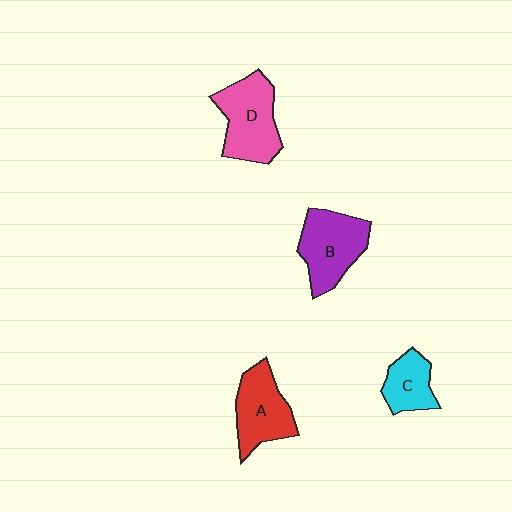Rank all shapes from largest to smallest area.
From largest to smallest: D (pink), B (purple), A (red), C (cyan).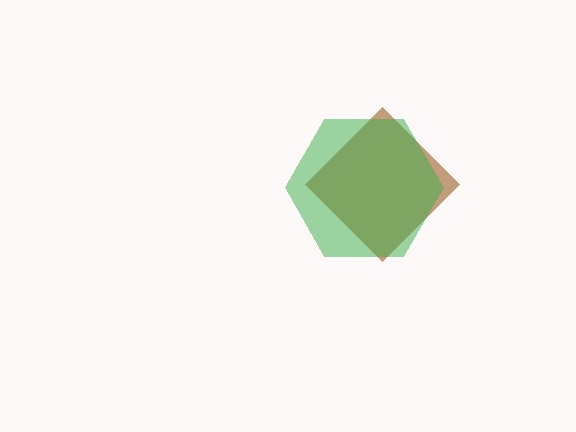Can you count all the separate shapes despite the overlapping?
Yes, there are 2 separate shapes.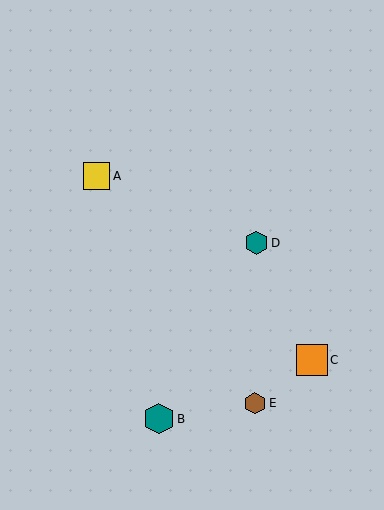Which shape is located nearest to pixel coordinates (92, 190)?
The yellow square (labeled A) at (97, 176) is nearest to that location.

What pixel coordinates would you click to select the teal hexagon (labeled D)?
Click at (256, 243) to select the teal hexagon D.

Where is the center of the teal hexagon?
The center of the teal hexagon is at (256, 243).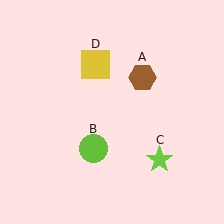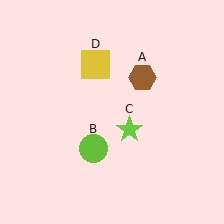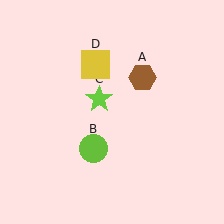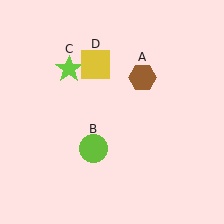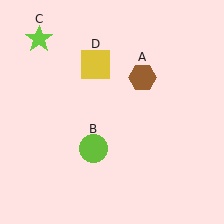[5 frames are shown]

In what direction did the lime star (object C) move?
The lime star (object C) moved up and to the left.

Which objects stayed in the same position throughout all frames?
Brown hexagon (object A) and lime circle (object B) and yellow square (object D) remained stationary.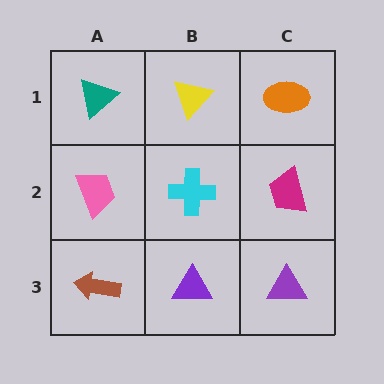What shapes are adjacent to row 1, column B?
A cyan cross (row 2, column B), a teal triangle (row 1, column A), an orange ellipse (row 1, column C).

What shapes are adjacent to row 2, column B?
A yellow triangle (row 1, column B), a purple triangle (row 3, column B), a pink trapezoid (row 2, column A), a magenta trapezoid (row 2, column C).